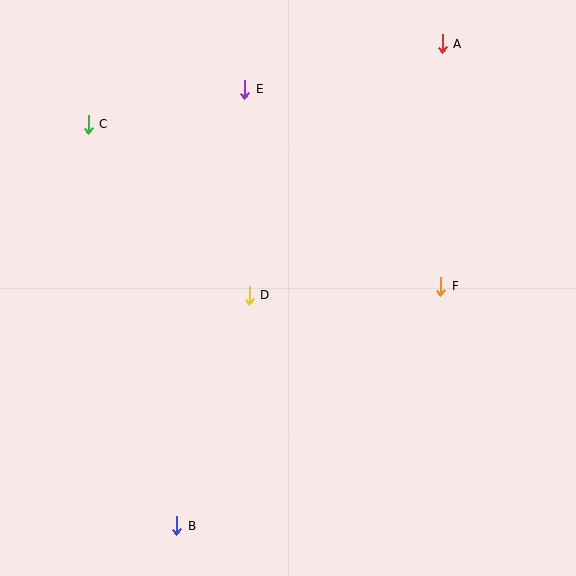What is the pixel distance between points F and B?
The distance between F and B is 357 pixels.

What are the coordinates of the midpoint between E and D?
The midpoint between E and D is at (247, 192).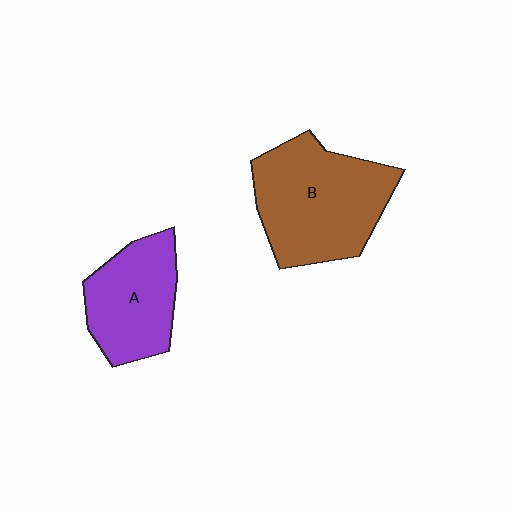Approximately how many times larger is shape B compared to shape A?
Approximately 1.4 times.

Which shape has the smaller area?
Shape A (purple).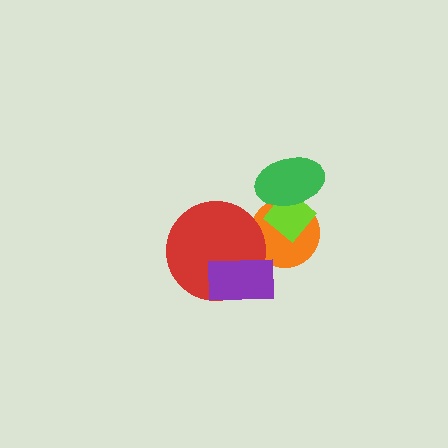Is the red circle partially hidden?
Yes, it is partially covered by another shape.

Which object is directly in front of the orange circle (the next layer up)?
The lime diamond is directly in front of the orange circle.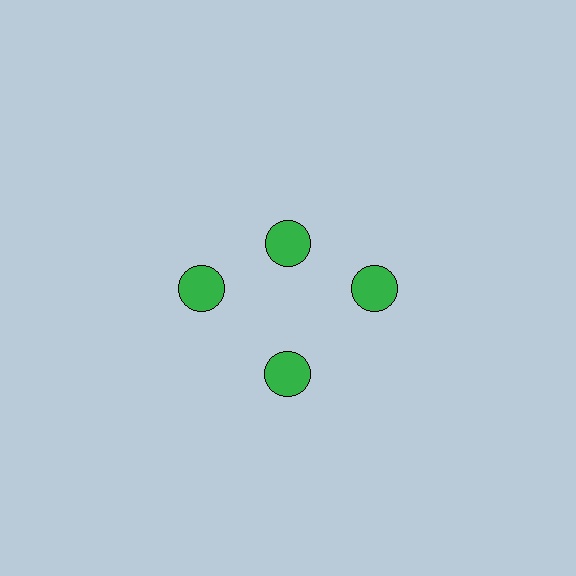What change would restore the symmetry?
The symmetry would be restored by moving it outward, back onto the ring so that all 4 circles sit at equal angles and equal distance from the center.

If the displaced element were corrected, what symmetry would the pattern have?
It would have 4-fold rotational symmetry — the pattern would map onto itself every 90 degrees.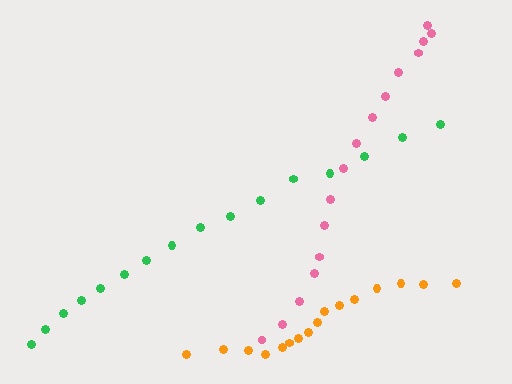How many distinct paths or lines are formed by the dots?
There are 3 distinct paths.